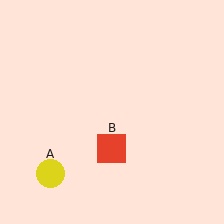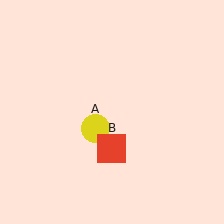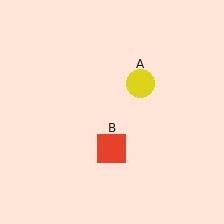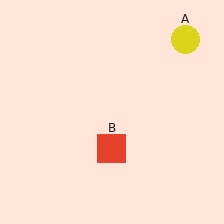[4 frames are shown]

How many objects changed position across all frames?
1 object changed position: yellow circle (object A).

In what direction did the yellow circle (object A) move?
The yellow circle (object A) moved up and to the right.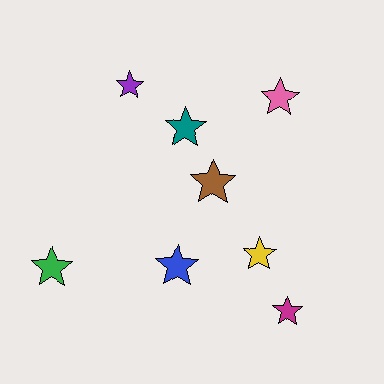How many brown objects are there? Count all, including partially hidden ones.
There is 1 brown object.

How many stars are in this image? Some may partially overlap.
There are 8 stars.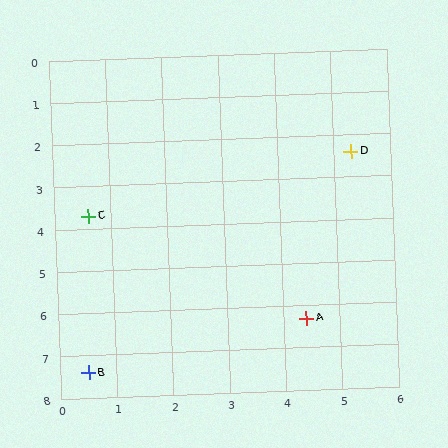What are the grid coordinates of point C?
Point C is at approximately (0.6, 3.7).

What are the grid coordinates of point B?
Point B is at approximately (0.5, 7.4).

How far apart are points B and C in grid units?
Points B and C are about 3.7 grid units apart.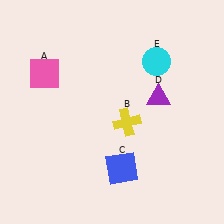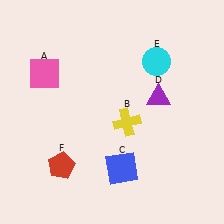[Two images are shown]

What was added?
A red pentagon (F) was added in Image 2.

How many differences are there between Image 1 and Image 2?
There is 1 difference between the two images.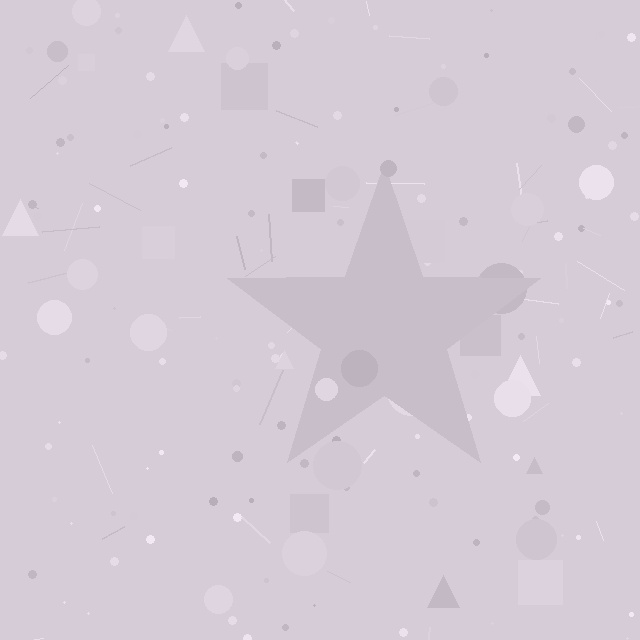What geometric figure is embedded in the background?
A star is embedded in the background.